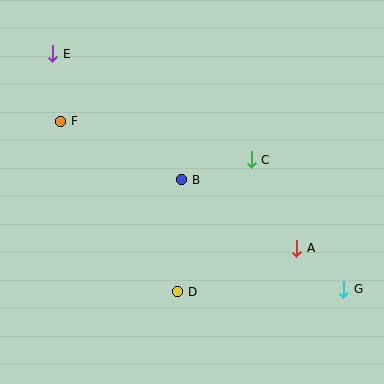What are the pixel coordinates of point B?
Point B is at (182, 180).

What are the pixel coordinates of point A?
Point A is at (297, 248).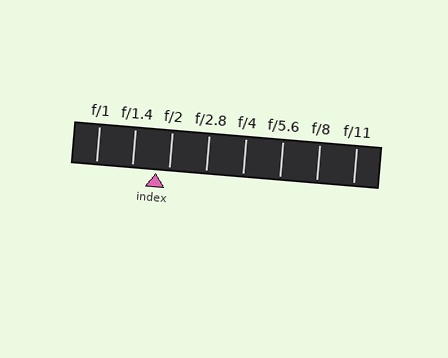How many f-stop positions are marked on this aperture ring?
There are 8 f-stop positions marked.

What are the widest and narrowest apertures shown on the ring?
The widest aperture shown is f/1 and the narrowest is f/11.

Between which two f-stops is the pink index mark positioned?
The index mark is between f/1.4 and f/2.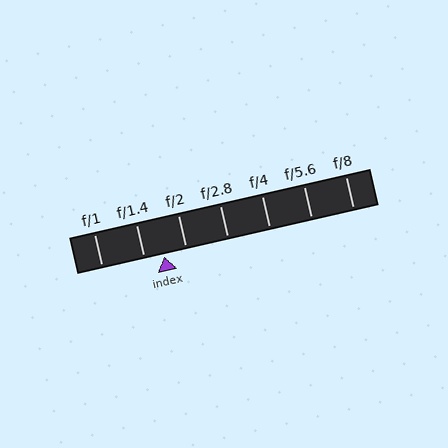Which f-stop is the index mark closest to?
The index mark is closest to f/1.4.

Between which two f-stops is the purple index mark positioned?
The index mark is between f/1.4 and f/2.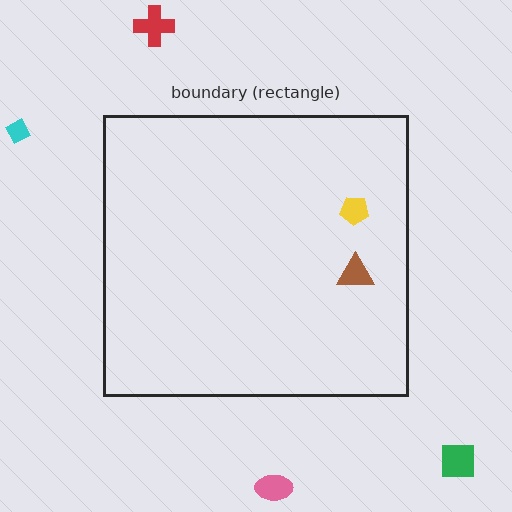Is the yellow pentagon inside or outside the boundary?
Inside.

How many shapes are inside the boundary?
2 inside, 4 outside.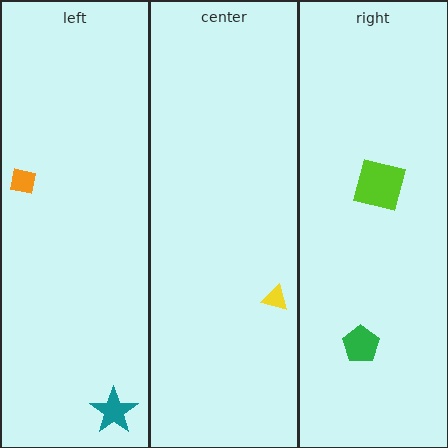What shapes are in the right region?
The lime square, the green pentagon.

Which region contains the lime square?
The right region.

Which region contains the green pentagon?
The right region.